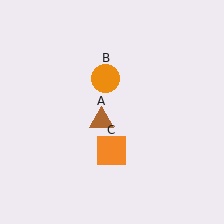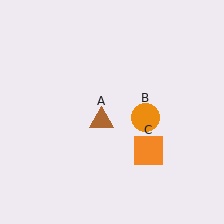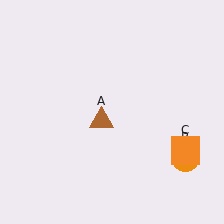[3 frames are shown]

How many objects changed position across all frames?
2 objects changed position: orange circle (object B), orange square (object C).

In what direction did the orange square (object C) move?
The orange square (object C) moved right.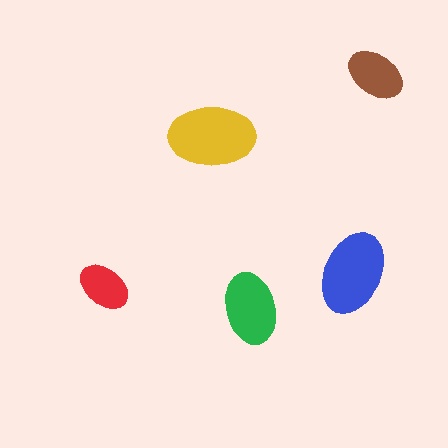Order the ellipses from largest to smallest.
the yellow one, the blue one, the green one, the brown one, the red one.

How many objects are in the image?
There are 5 objects in the image.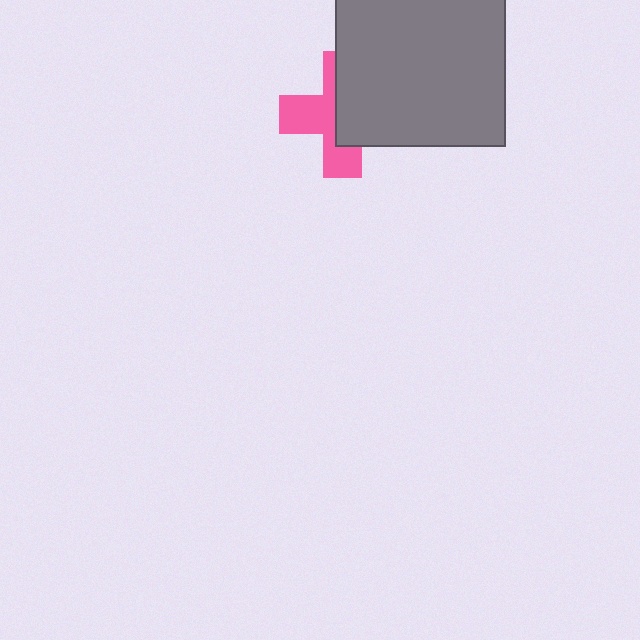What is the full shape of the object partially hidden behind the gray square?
The partially hidden object is a pink cross.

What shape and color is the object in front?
The object in front is a gray square.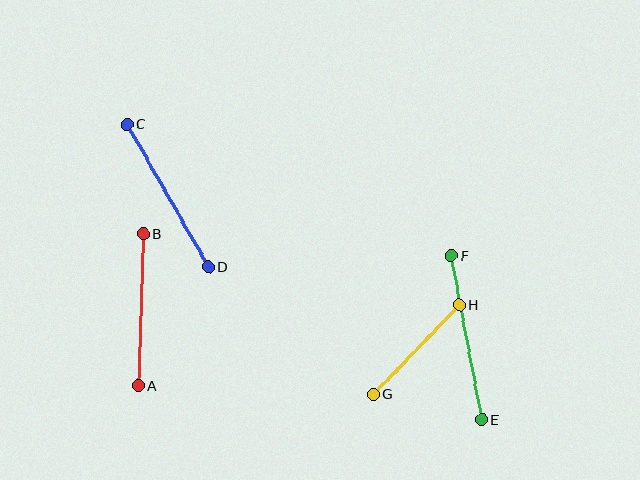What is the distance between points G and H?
The distance is approximately 124 pixels.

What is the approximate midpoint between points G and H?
The midpoint is at approximately (416, 349) pixels.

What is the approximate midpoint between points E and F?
The midpoint is at approximately (466, 337) pixels.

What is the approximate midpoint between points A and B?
The midpoint is at approximately (141, 310) pixels.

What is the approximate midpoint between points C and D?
The midpoint is at approximately (167, 195) pixels.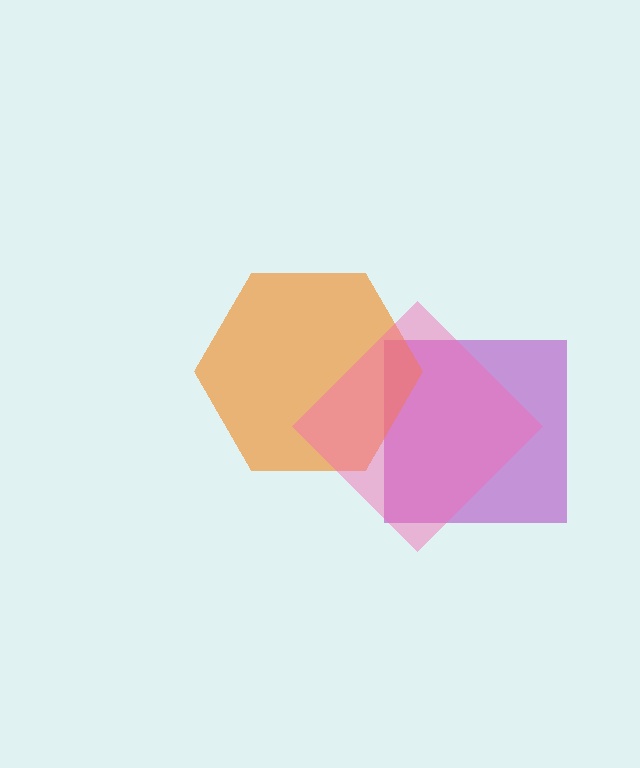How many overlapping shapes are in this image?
There are 3 overlapping shapes in the image.